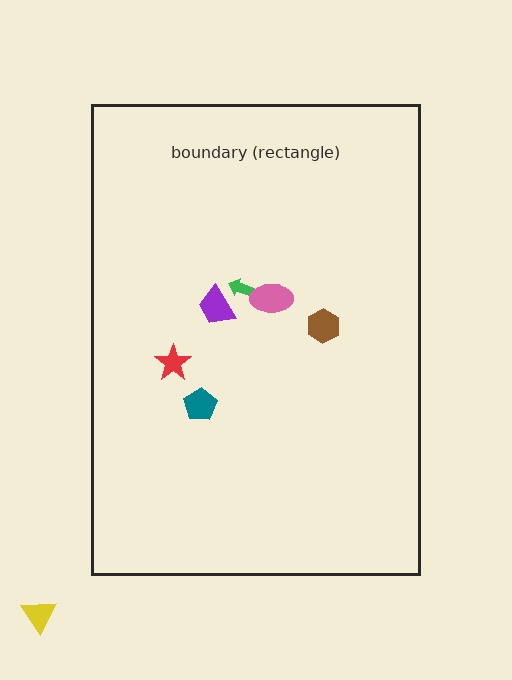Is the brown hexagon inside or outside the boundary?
Inside.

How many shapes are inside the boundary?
6 inside, 1 outside.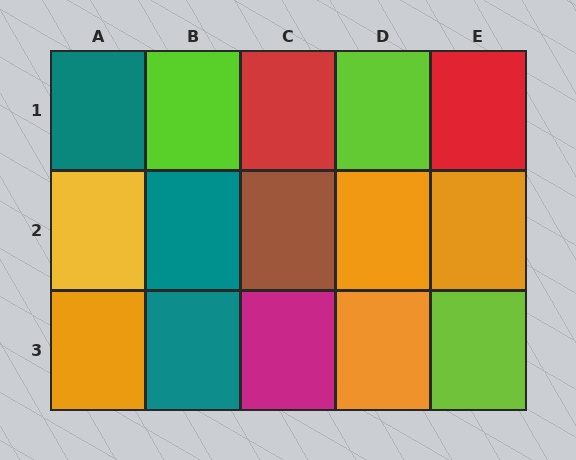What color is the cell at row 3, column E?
Lime.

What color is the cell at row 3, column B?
Teal.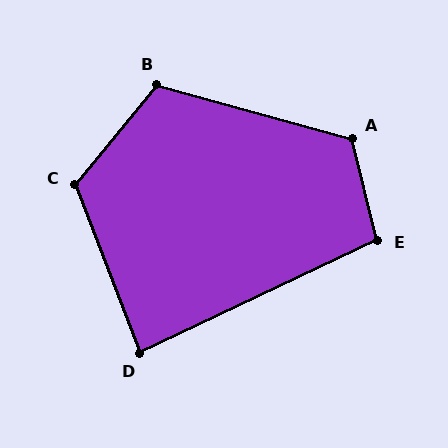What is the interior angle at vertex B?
Approximately 114 degrees (obtuse).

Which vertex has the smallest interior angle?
D, at approximately 86 degrees.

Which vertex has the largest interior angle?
C, at approximately 119 degrees.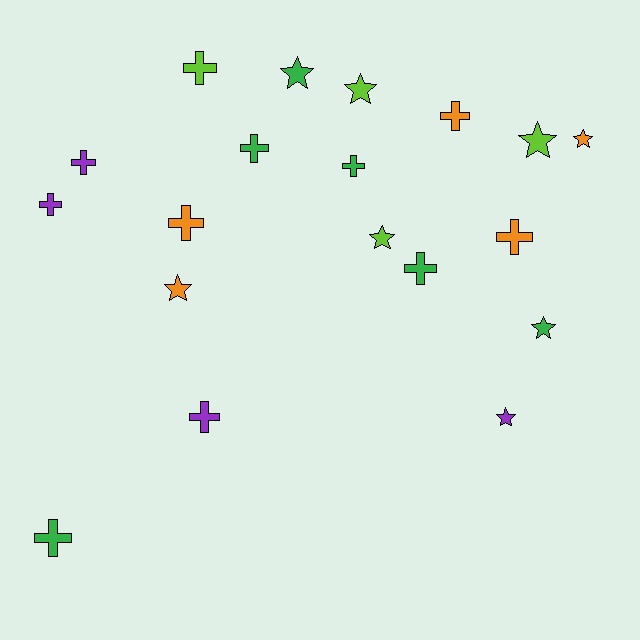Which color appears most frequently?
Green, with 6 objects.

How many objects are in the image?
There are 19 objects.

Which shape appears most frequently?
Cross, with 11 objects.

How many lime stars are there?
There are 3 lime stars.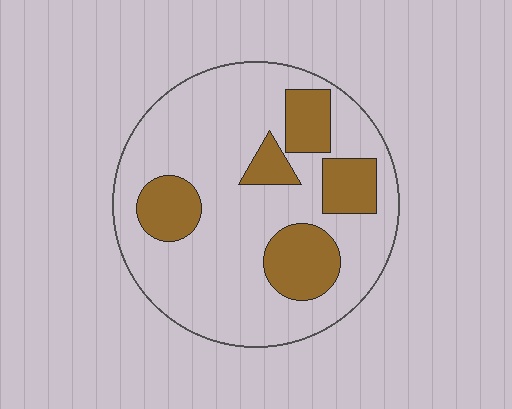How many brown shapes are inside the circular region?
5.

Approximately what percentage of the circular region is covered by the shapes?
Approximately 25%.